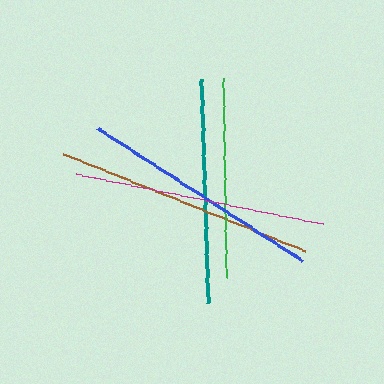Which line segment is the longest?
The brown line is the longest at approximately 261 pixels.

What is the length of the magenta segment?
The magenta segment is approximately 252 pixels long.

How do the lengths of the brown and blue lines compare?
The brown and blue lines are approximately the same length.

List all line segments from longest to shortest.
From longest to shortest: brown, magenta, blue, teal, green.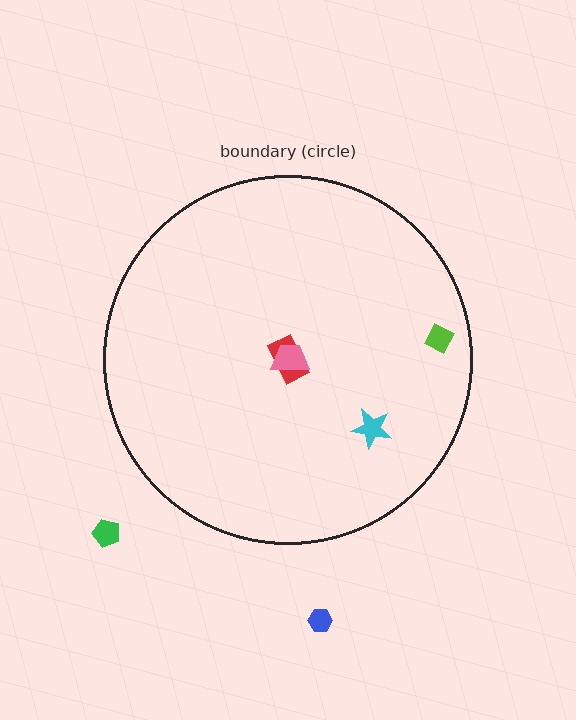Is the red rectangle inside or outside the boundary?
Inside.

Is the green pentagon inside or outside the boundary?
Outside.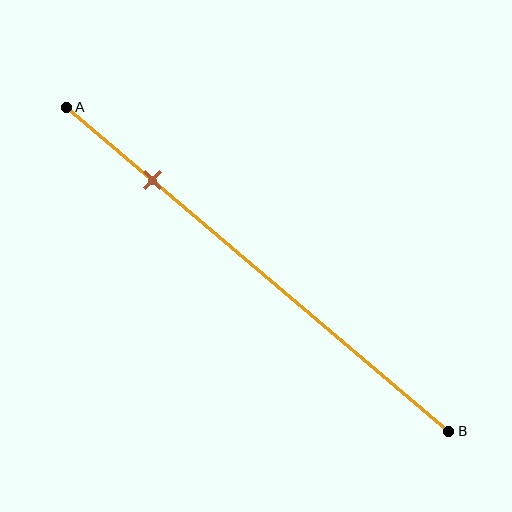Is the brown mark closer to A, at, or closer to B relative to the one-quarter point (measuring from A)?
The brown mark is approximately at the one-quarter point of segment AB.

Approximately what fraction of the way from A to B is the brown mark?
The brown mark is approximately 25% of the way from A to B.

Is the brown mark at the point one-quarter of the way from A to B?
Yes, the mark is approximately at the one-quarter point.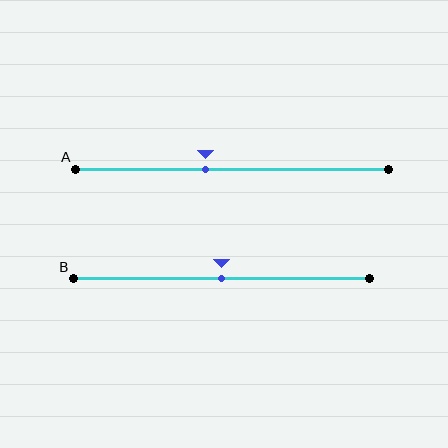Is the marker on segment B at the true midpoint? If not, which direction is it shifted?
Yes, the marker on segment B is at the true midpoint.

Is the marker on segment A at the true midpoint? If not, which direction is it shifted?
No, the marker on segment A is shifted to the left by about 8% of the segment length.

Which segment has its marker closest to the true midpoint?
Segment B has its marker closest to the true midpoint.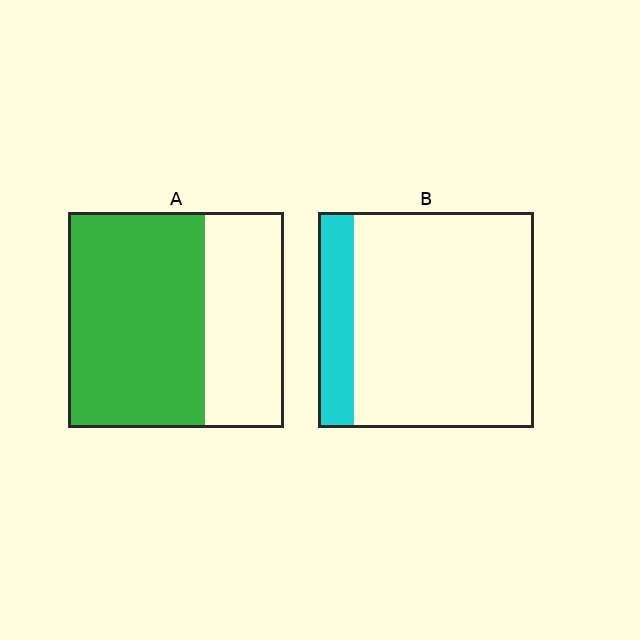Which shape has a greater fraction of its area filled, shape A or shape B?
Shape A.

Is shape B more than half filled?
No.